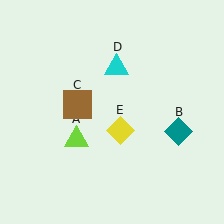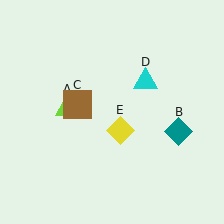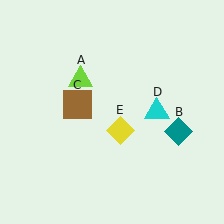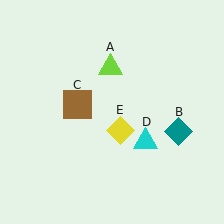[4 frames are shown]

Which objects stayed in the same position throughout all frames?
Teal diamond (object B) and brown square (object C) and yellow diamond (object E) remained stationary.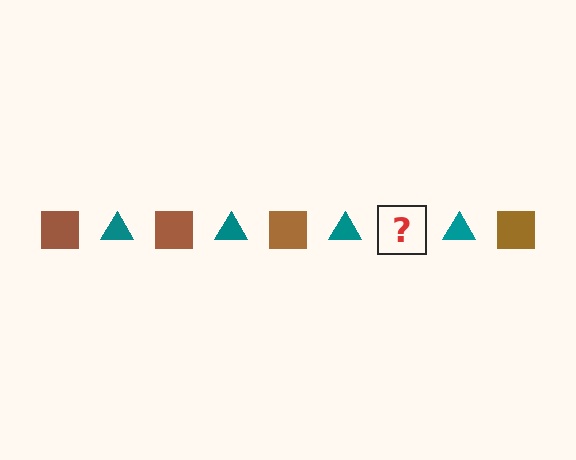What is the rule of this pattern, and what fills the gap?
The rule is that the pattern alternates between brown square and teal triangle. The gap should be filled with a brown square.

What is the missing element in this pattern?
The missing element is a brown square.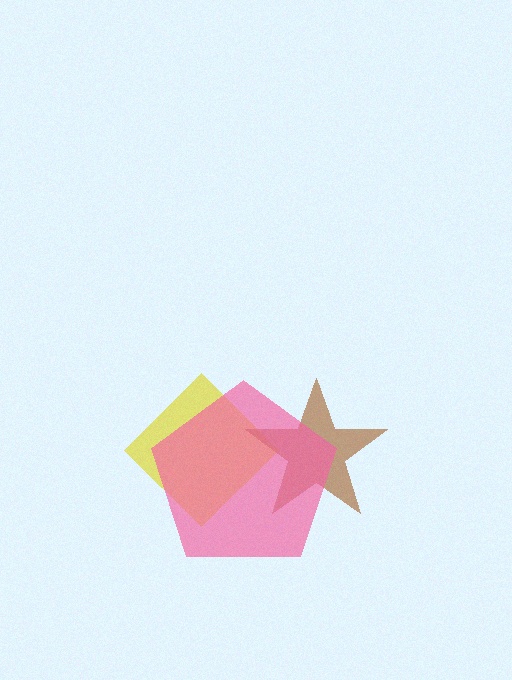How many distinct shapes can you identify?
There are 3 distinct shapes: a yellow diamond, a brown star, a pink pentagon.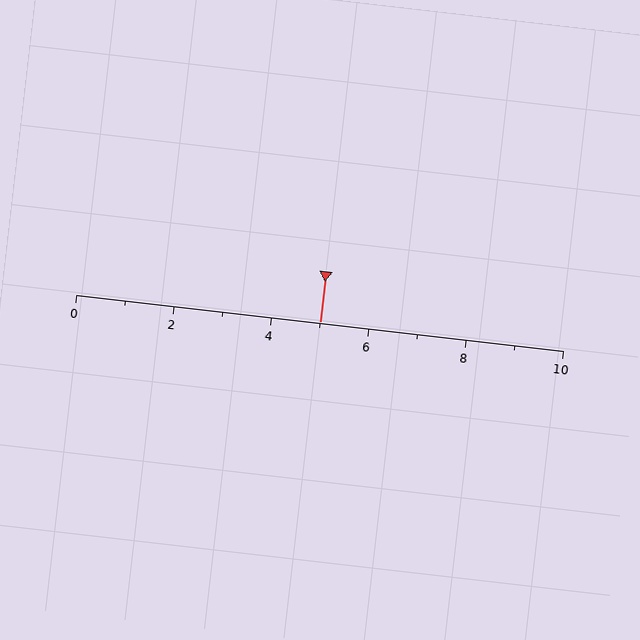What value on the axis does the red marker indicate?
The marker indicates approximately 5.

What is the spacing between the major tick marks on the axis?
The major ticks are spaced 2 apart.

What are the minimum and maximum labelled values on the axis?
The axis runs from 0 to 10.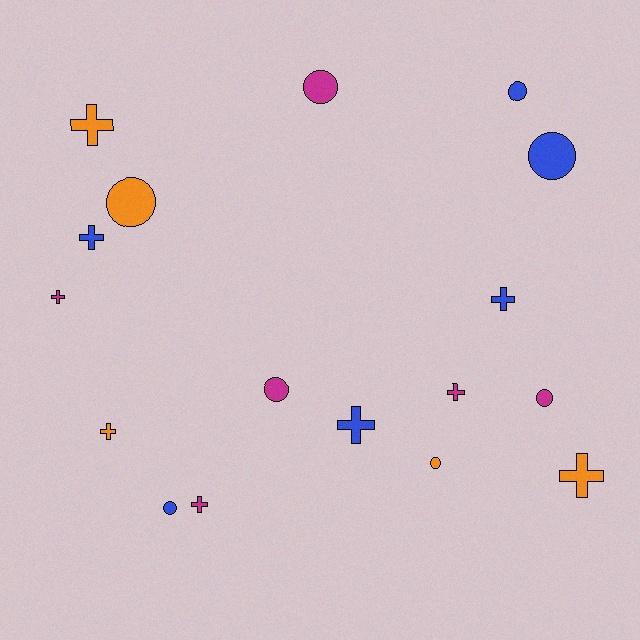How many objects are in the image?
There are 17 objects.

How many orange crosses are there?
There are 3 orange crosses.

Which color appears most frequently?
Magenta, with 6 objects.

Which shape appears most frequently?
Cross, with 9 objects.